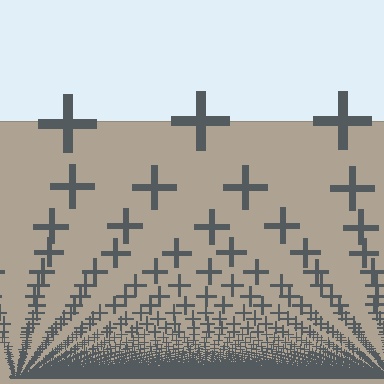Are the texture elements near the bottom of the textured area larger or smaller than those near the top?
Smaller. The gradient is inverted — elements near the bottom are smaller and denser.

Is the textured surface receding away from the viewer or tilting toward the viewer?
The surface appears to tilt toward the viewer. Texture elements get larger and sparser toward the top.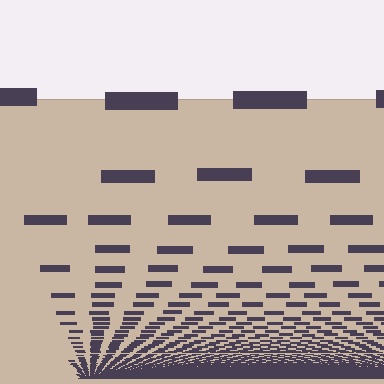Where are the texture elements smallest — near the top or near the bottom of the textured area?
Near the bottom.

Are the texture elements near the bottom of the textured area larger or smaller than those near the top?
Smaller. The gradient is inverted — elements near the bottom are smaller and denser.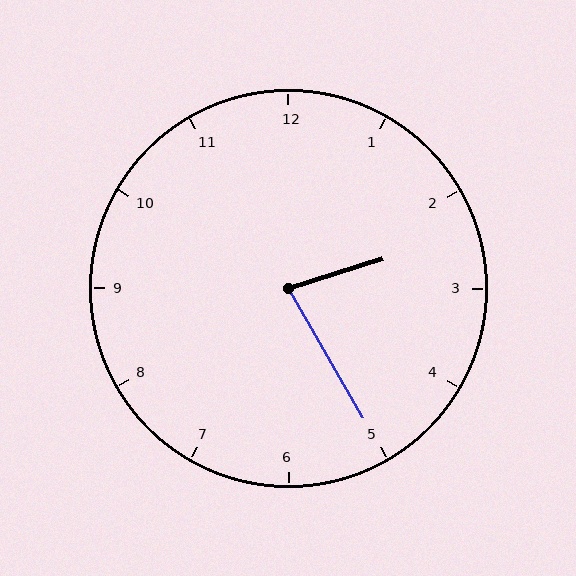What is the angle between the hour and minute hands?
Approximately 78 degrees.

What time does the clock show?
2:25.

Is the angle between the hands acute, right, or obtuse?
It is acute.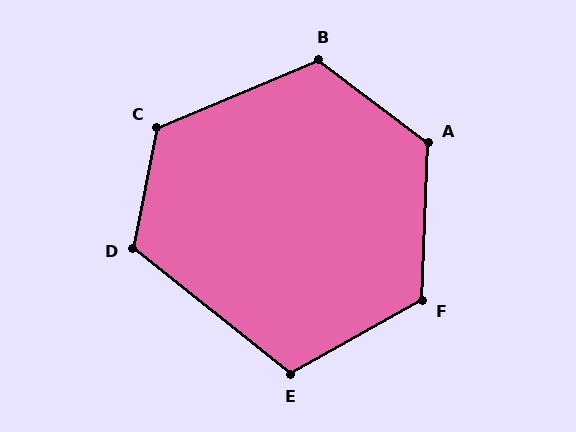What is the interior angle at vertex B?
Approximately 121 degrees (obtuse).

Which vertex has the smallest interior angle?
E, at approximately 112 degrees.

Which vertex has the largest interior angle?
A, at approximately 125 degrees.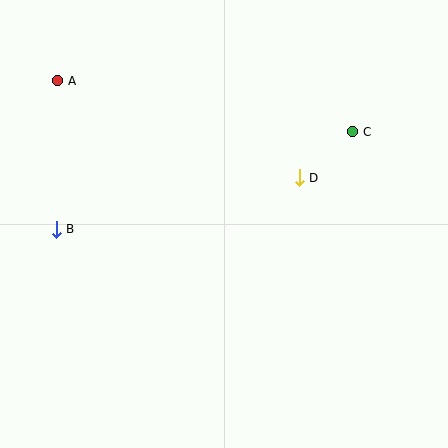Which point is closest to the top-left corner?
Point A is closest to the top-left corner.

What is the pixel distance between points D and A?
The distance between D and A is 260 pixels.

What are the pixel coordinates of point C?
Point C is at (353, 132).